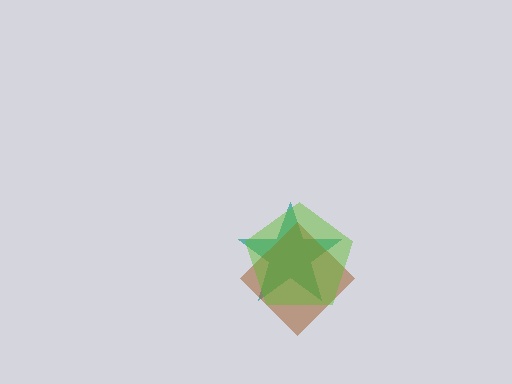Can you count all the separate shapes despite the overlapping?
Yes, there are 3 separate shapes.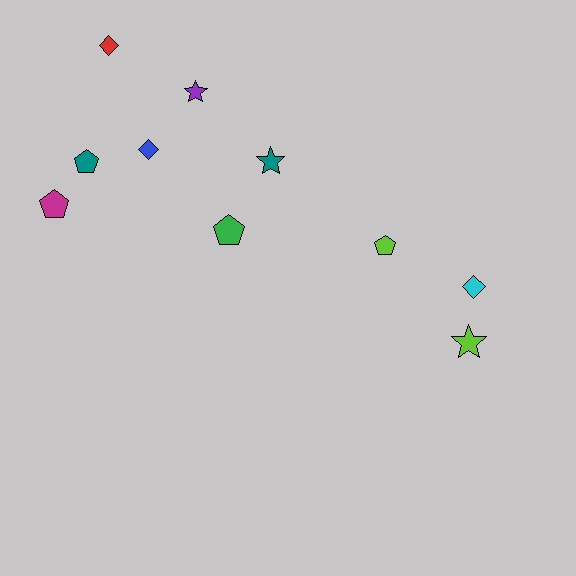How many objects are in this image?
There are 10 objects.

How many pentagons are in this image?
There are 4 pentagons.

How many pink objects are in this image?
There are no pink objects.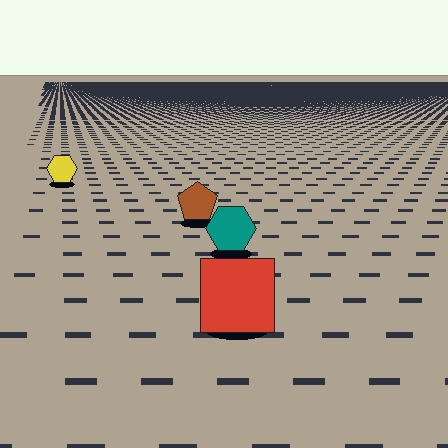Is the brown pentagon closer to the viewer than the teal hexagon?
No. The teal hexagon is closer — you can tell from the texture gradient: the ground texture is coarser near it.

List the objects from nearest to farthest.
From nearest to farthest: the red square, the teal hexagon, the brown pentagon, the yellow hexagon.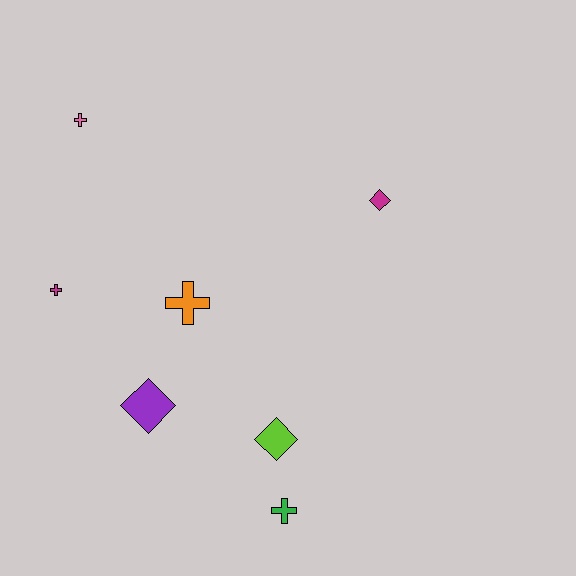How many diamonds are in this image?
There are 3 diamonds.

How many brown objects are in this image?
There are no brown objects.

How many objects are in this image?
There are 7 objects.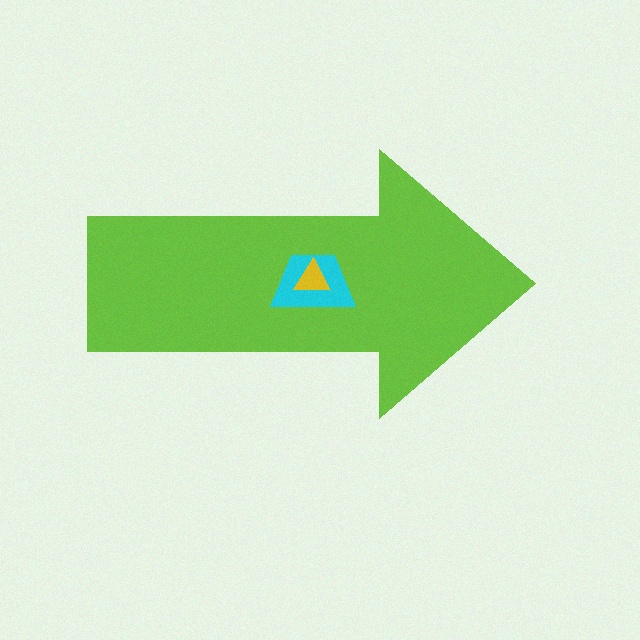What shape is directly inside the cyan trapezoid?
The yellow triangle.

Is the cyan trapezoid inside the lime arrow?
Yes.